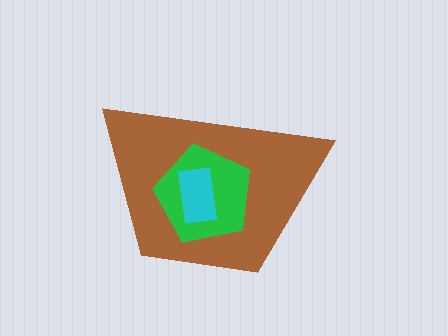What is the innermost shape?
The cyan rectangle.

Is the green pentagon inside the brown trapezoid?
Yes.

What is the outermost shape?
The brown trapezoid.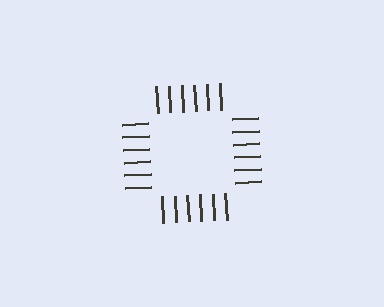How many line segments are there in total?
24 — 6 along each of the 4 edges.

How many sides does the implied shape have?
4 sides — the line-ends trace a square.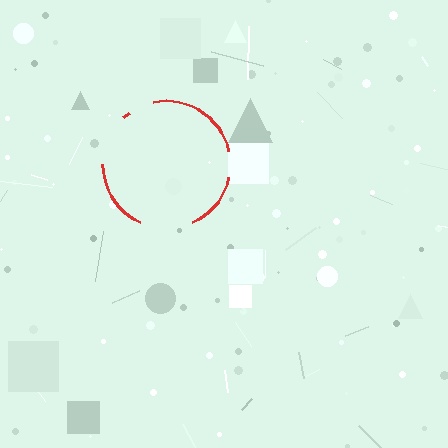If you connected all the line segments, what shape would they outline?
They would outline a circle.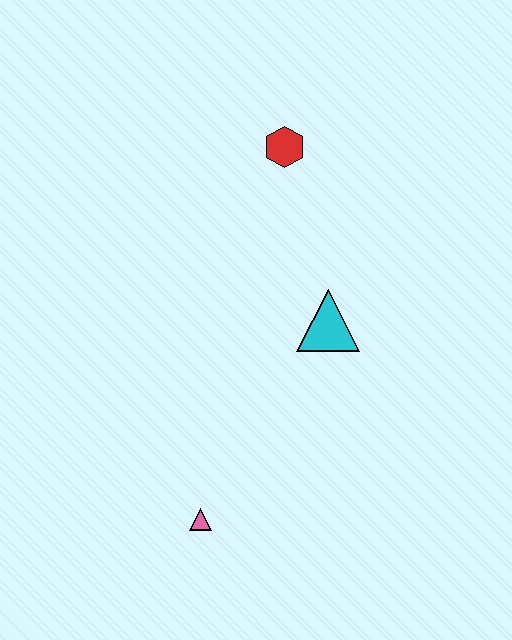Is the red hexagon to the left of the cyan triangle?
Yes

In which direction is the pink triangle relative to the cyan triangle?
The pink triangle is below the cyan triangle.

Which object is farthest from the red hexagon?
The pink triangle is farthest from the red hexagon.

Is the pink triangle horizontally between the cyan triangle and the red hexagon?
No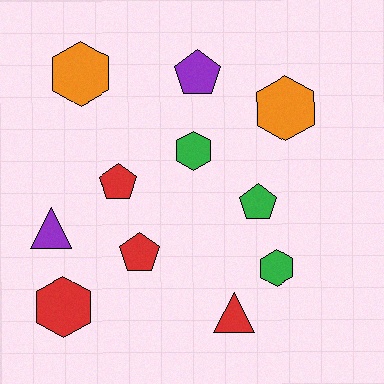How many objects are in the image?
There are 11 objects.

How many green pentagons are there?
There is 1 green pentagon.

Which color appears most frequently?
Red, with 4 objects.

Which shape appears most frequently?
Hexagon, with 5 objects.